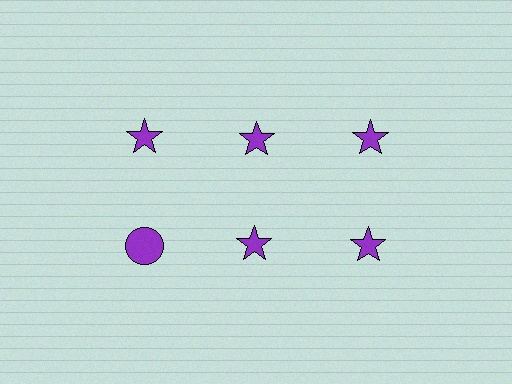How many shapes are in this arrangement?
There are 6 shapes arranged in a grid pattern.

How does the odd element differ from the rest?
It has a different shape: circle instead of star.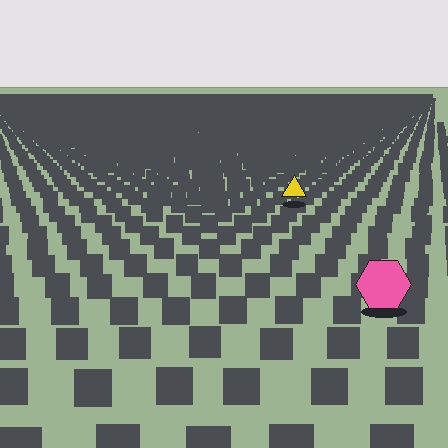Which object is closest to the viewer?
The pink hexagon is closest. The texture marks near it are larger and more spread out.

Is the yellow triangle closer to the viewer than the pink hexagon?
No. The pink hexagon is closer — you can tell from the texture gradient: the ground texture is coarser near it.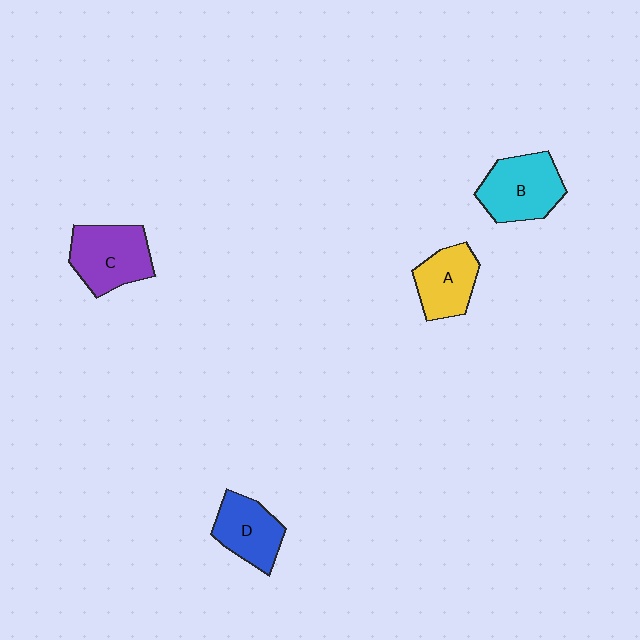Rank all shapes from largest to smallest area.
From largest to smallest: B (cyan), C (purple), D (blue), A (yellow).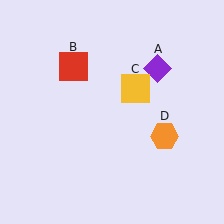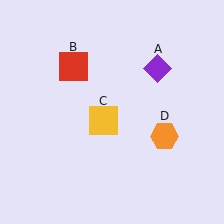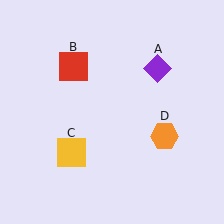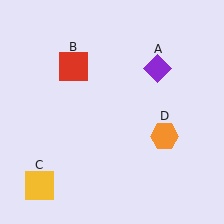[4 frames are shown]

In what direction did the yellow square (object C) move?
The yellow square (object C) moved down and to the left.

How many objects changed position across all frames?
1 object changed position: yellow square (object C).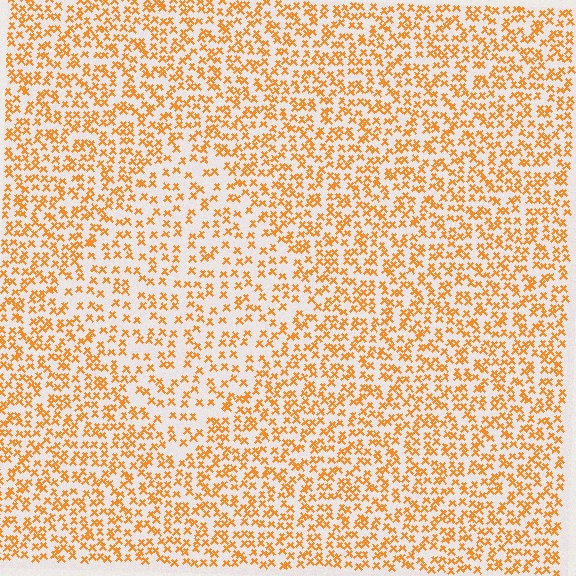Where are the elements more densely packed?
The elements are more densely packed outside the diamond boundary.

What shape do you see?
I see a diamond.